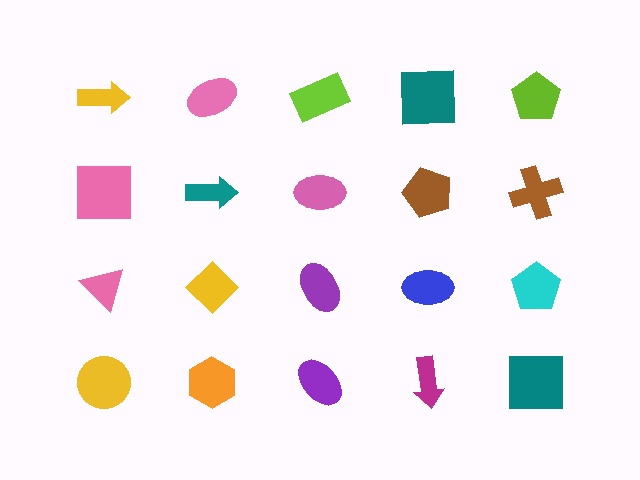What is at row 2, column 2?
A teal arrow.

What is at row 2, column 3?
A pink ellipse.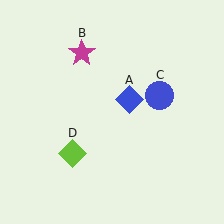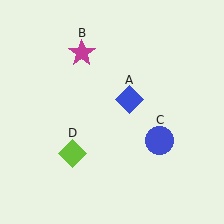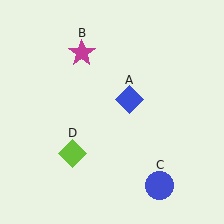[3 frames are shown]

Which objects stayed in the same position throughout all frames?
Blue diamond (object A) and magenta star (object B) and lime diamond (object D) remained stationary.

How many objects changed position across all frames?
1 object changed position: blue circle (object C).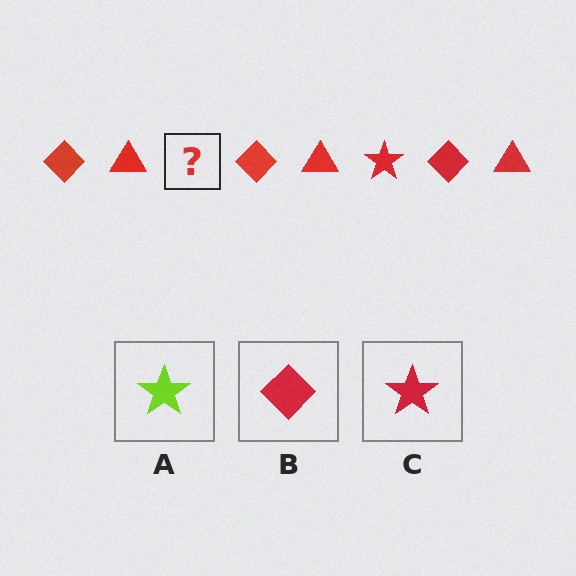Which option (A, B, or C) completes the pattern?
C.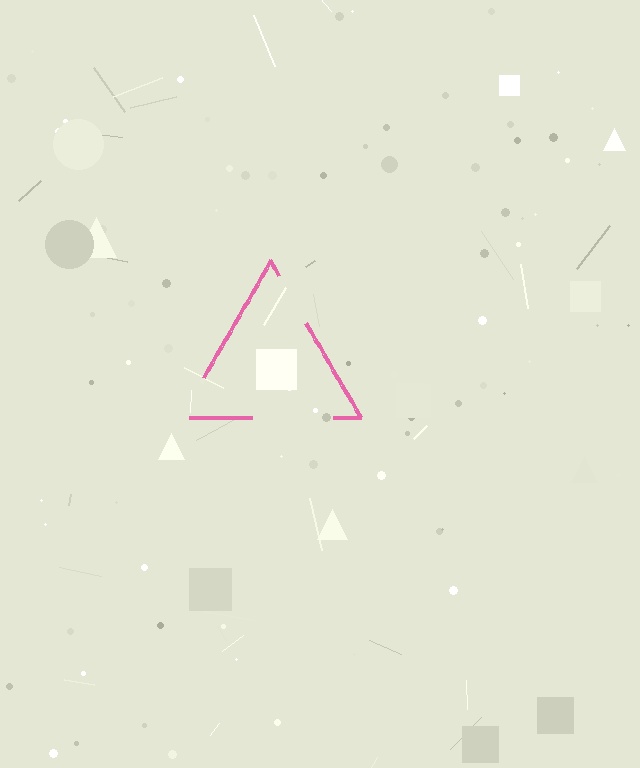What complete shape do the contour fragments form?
The contour fragments form a triangle.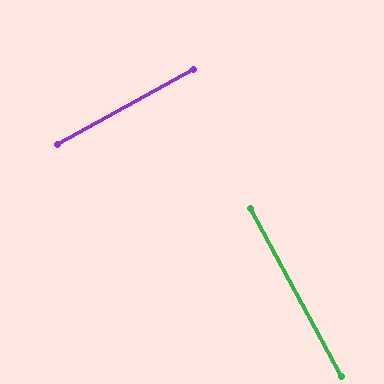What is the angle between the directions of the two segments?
Approximately 90 degrees.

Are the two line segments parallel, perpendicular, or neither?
Perpendicular — they meet at approximately 90°.